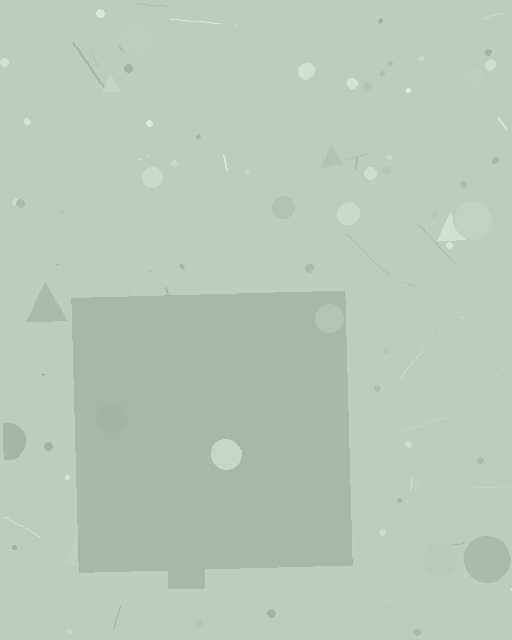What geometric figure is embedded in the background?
A square is embedded in the background.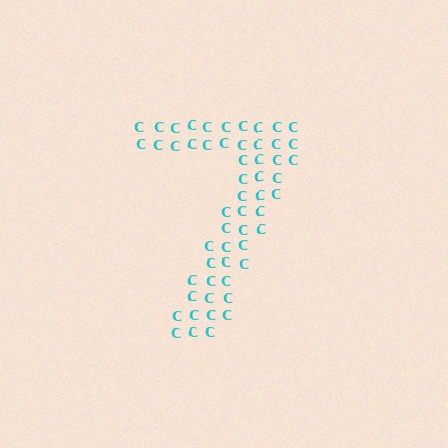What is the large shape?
The large shape is the digit 7.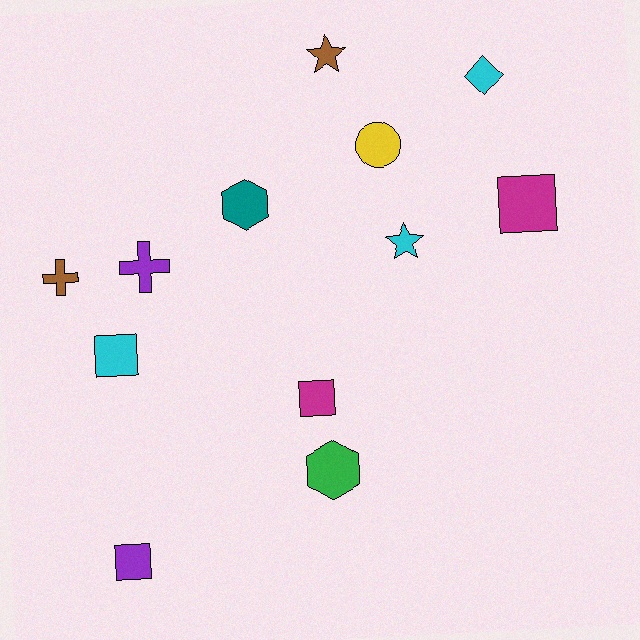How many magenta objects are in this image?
There are 2 magenta objects.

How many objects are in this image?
There are 12 objects.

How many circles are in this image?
There is 1 circle.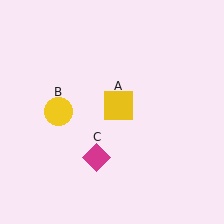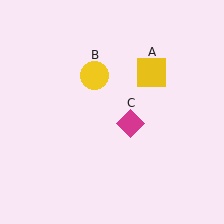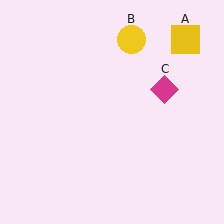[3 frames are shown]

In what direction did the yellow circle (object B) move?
The yellow circle (object B) moved up and to the right.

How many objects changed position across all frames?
3 objects changed position: yellow square (object A), yellow circle (object B), magenta diamond (object C).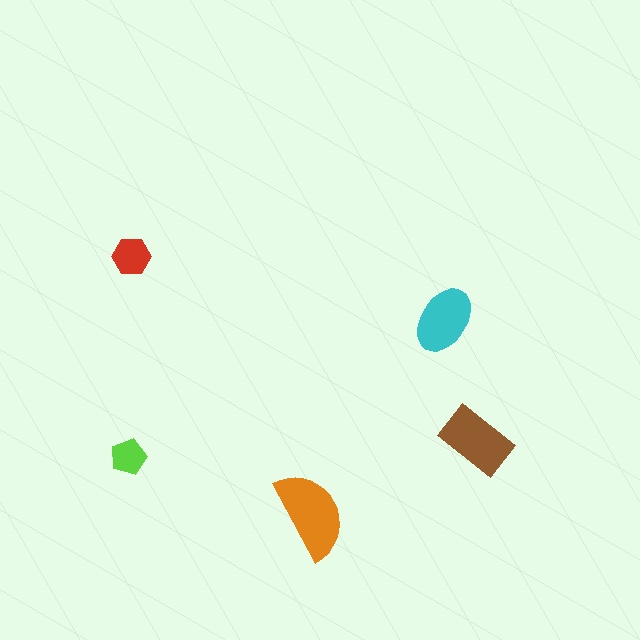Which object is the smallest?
The lime pentagon.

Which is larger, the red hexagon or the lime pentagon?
The red hexagon.